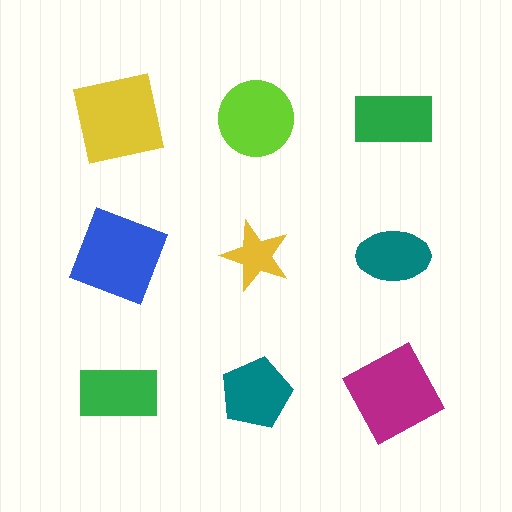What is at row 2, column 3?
A teal ellipse.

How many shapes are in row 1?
3 shapes.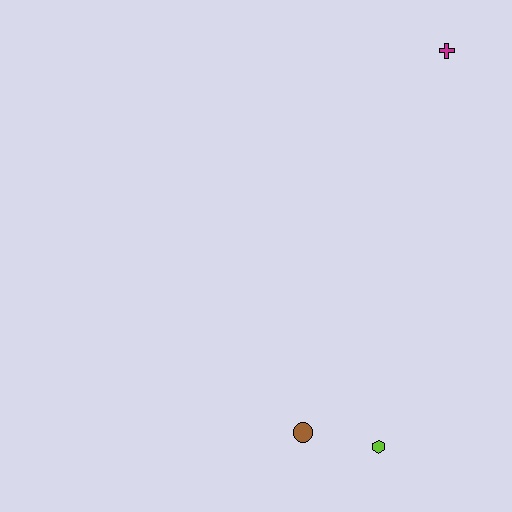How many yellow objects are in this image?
There are no yellow objects.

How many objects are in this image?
There are 3 objects.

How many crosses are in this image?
There is 1 cross.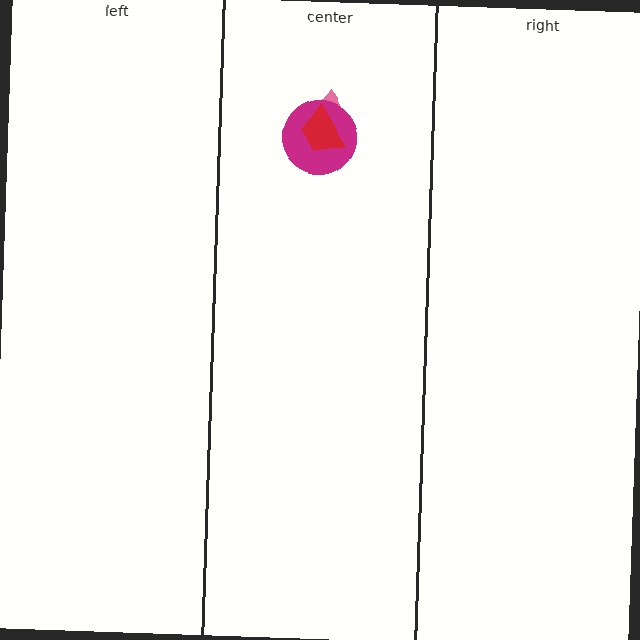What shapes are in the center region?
The pink semicircle, the magenta circle, the red trapezoid.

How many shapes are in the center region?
3.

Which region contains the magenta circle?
The center region.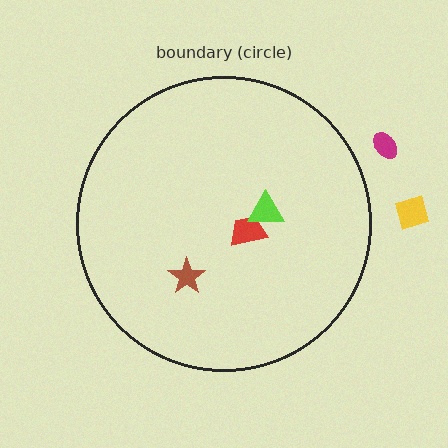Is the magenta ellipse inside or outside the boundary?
Outside.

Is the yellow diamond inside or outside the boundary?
Outside.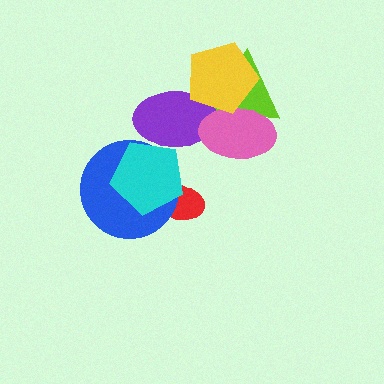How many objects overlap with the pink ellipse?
3 objects overlap with the pink ellipse.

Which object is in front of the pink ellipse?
The yellow pentagon is in front of the pink ellipse.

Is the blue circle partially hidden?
Yes, it is partially covered by another shape.